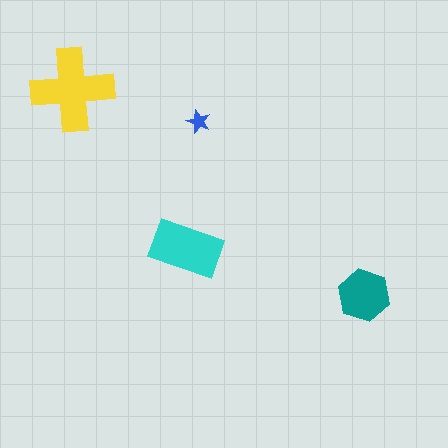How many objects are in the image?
There are 4 objects in the image.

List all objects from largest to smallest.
The yellow cross, the cyan rectangle, the teal hexagon, the blue star.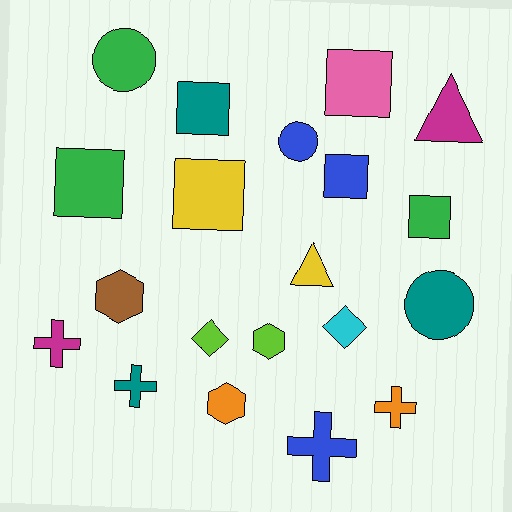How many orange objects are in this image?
There are 2 orange objects.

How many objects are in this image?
There are 20 objects.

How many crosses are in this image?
There are 4 crosses.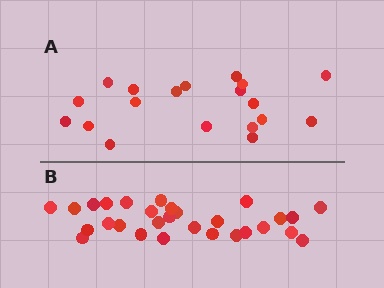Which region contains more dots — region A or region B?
Region B (the bottom region) has more dots.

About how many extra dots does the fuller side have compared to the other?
Region B has roughly 10 or so more dots than region A.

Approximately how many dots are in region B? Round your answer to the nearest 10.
About 30 dots. (The exact count is 29, which rounds to 30.)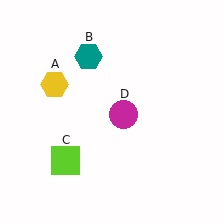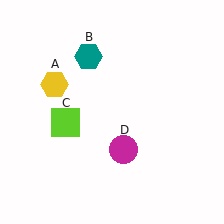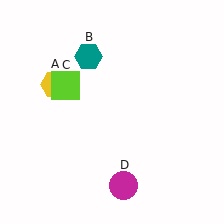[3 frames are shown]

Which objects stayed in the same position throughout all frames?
Yellow hexagon (object A) and teal hexagon (object B) remained stationary.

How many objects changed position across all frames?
2 objects changed position: lime square (object C), magenta circle (object D).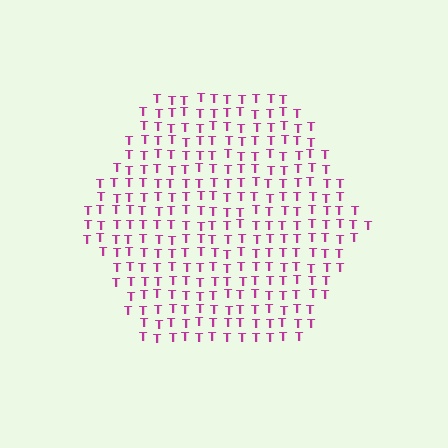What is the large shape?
The large shape is a hexagon.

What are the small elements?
The small elements are letter T's.